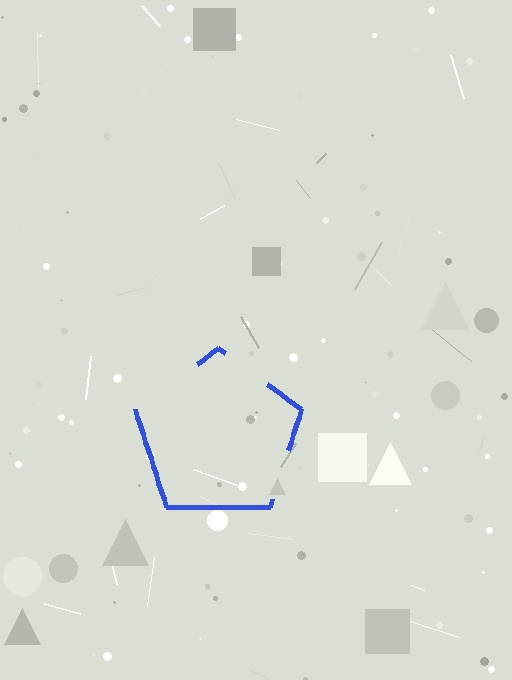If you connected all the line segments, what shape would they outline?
They would outline a pentagon.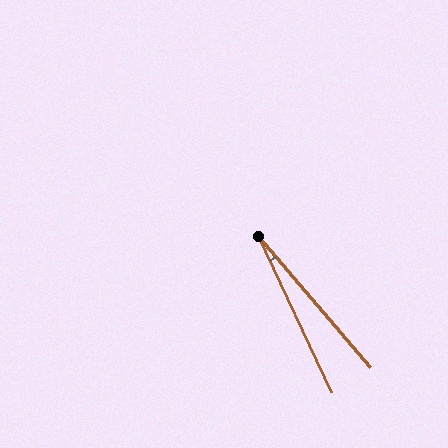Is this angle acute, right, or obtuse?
It is acute.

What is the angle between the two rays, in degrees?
Approximately 15 degrees.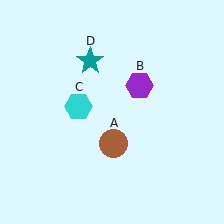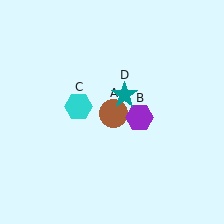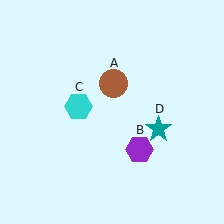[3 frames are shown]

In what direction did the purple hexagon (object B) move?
The purple hexagon (object B) moved down.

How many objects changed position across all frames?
3 objects changed position: brown circle (object A), purple hexagon (object B), teal star (object D).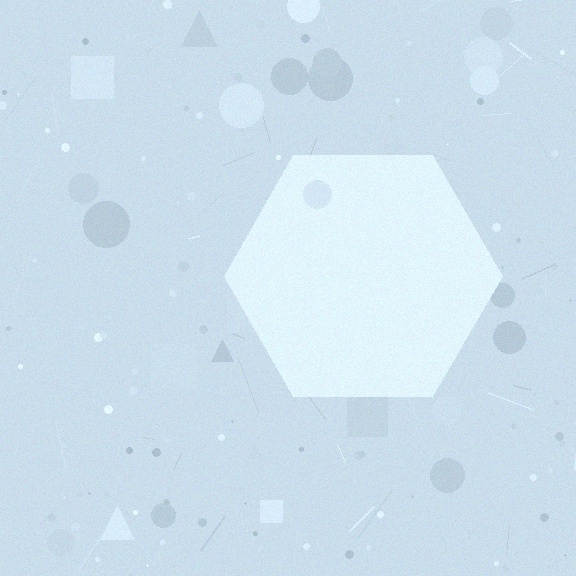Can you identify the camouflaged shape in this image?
The camouflaged shape is a hexagon.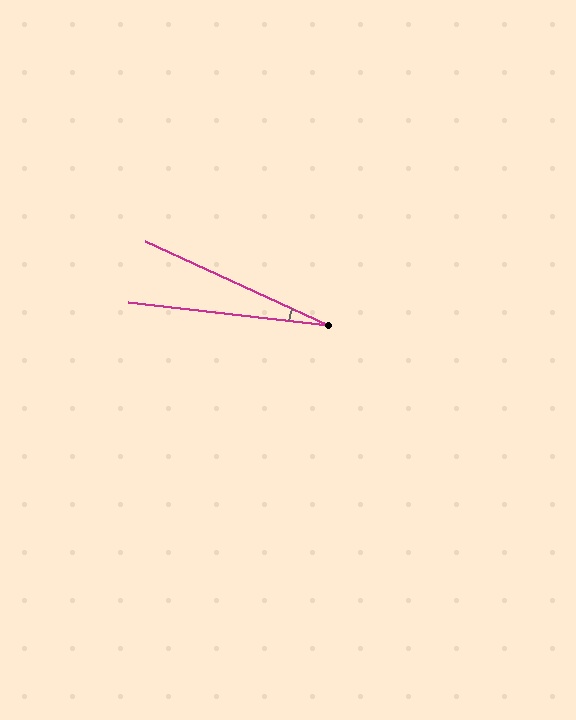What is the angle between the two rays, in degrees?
Approximately 18 degrees.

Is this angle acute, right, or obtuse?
It is acute.